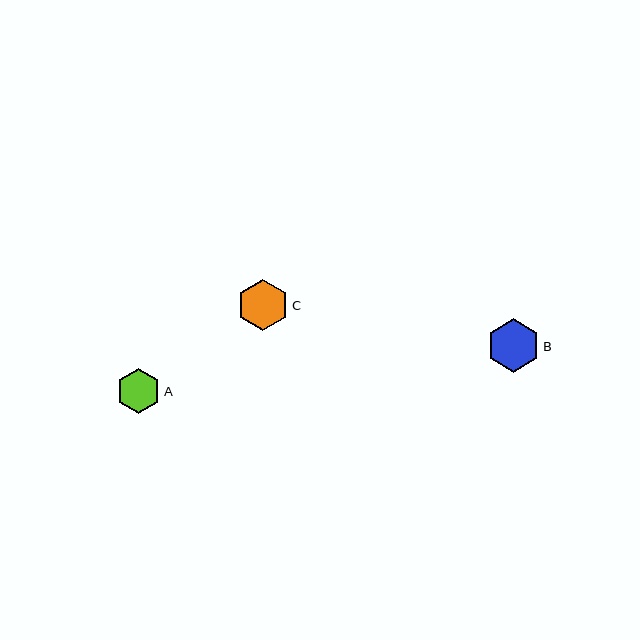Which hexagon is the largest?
Hexagon B is the largest with a size of approximately 53 pixels.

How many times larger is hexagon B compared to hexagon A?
Hexagon B is approximately 1.2 times the size of hexagon A.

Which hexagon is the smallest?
Hexagon A is the smallest with a size of approximately 45 pixels.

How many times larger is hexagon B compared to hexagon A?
Hexagon B is approximately 1.2 times the size of hexagon A.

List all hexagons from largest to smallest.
From largest to smallest: B, C, A.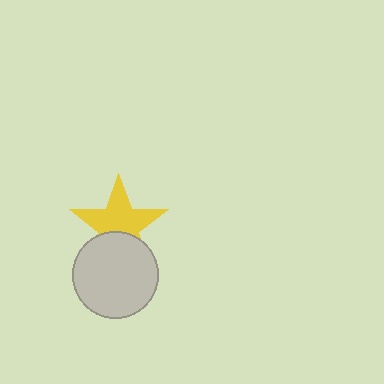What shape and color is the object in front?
The object in front is a light gray circle.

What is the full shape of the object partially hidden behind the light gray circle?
The partially hidden object is a yellow star.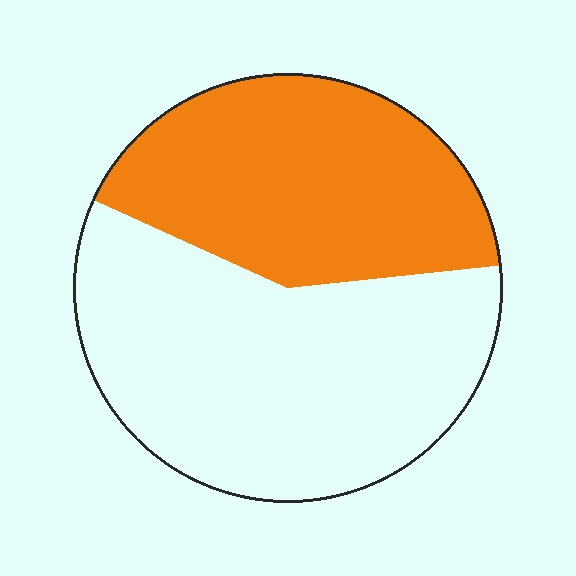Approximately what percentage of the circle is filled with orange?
Approximately 40%.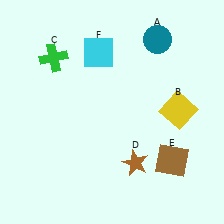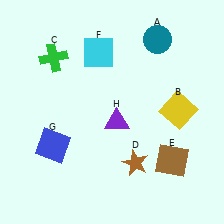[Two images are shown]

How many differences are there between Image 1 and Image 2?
There are 2 differences between the two images.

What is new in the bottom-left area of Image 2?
A blue square (G) was added in the bottom-left area of Image 2.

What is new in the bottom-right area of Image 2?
A purple triangle (H) was added in the bottom-right area of Image 2.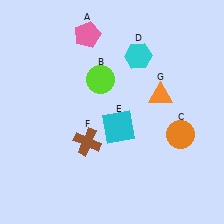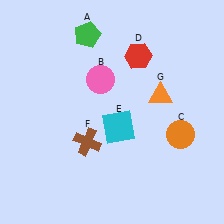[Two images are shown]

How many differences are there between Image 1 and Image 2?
There are 3 differences between the two images.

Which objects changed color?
A changed from pink to green. B changed from lime to pink. D changed from cyan to red.